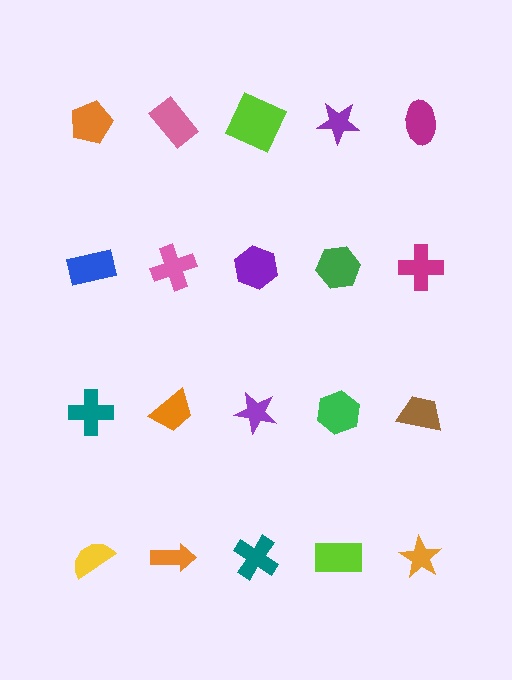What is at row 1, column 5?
A magenta ellipse.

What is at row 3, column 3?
A purple star.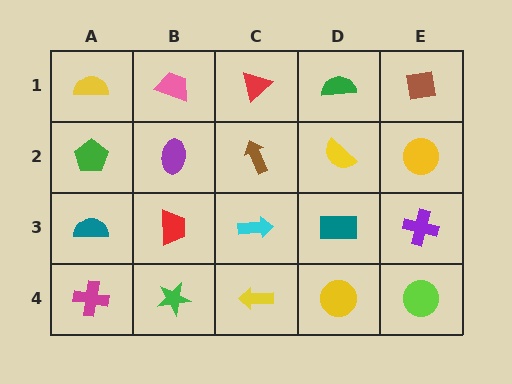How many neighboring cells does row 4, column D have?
3.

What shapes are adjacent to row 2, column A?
A yellow semicircle (row 1, column A), a teal semicircle (row 3, column A), a purple ellipse (row 2, column B).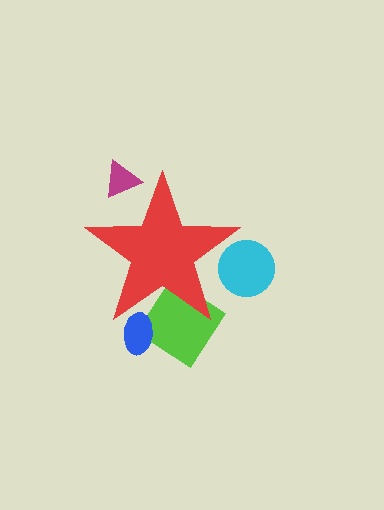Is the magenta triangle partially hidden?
Yes, the magenta triangle is partially hidden behind the red star.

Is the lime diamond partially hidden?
Yes, the lime diamond is partially hidden behind the red star.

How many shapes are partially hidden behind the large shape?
4 shapes are partially hidden.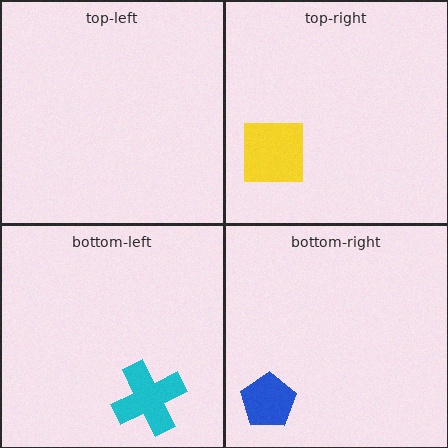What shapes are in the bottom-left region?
The cyan cross.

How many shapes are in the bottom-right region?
1.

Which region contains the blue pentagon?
The bottom-right region.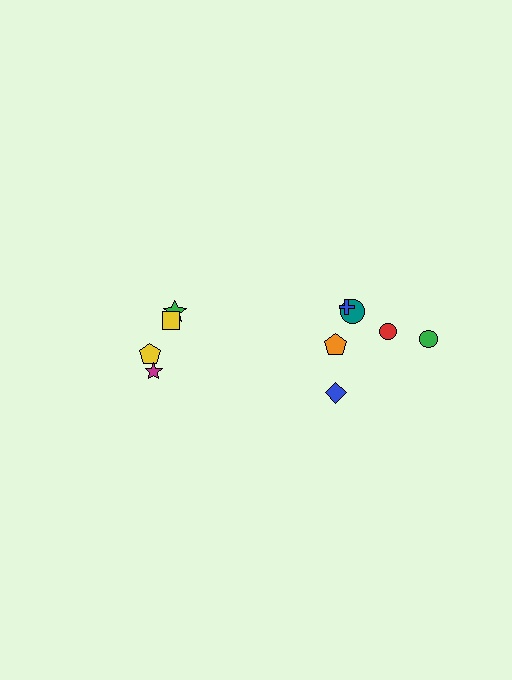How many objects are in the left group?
There are 4 objects.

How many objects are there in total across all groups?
There are 10 objects.